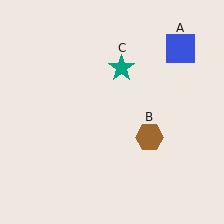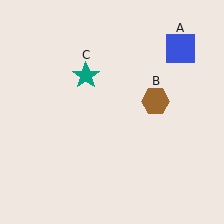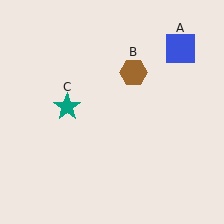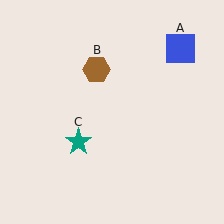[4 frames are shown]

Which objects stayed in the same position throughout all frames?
Blue square (object A) remained stationary.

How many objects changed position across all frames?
2 objects changed position: brown hexagon (object B), teal star (object C).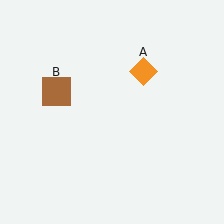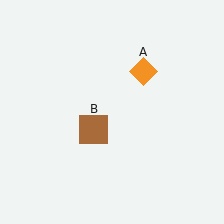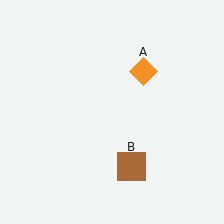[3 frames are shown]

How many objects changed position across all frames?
1 object changed position: brown square (object B).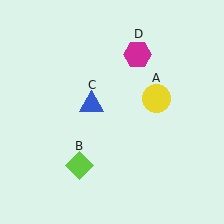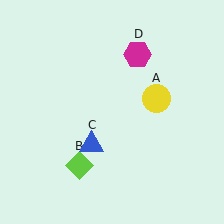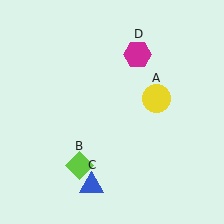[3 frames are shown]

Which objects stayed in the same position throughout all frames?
Yellow circle (object A) and lime diamond (object B) and magenta hexagon (object D) remained stationary.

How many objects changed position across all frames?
1 object changed position: blue triangle (object C).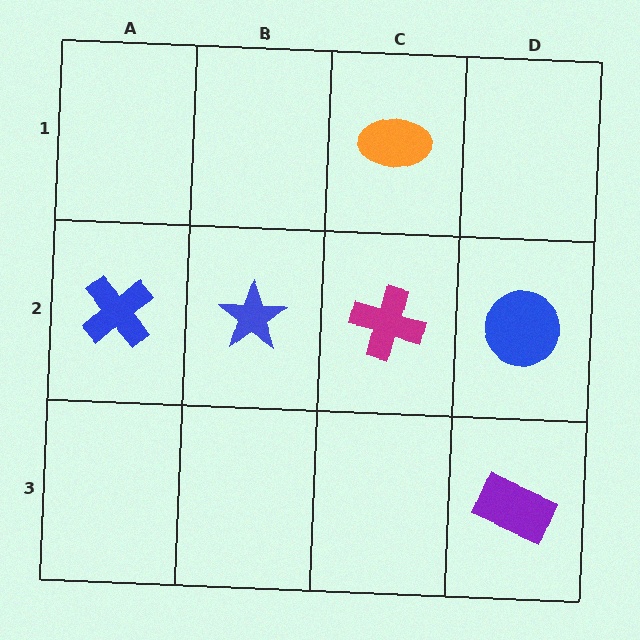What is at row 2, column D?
A blue circle.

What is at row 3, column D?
A purple rectangle.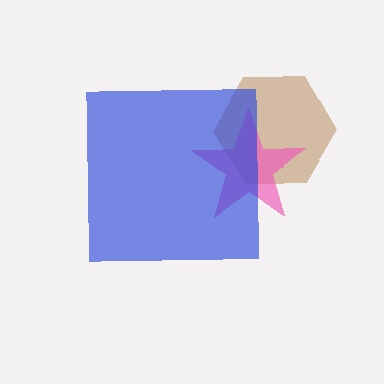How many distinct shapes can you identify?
There are 3 distinct shapes: a brown hexagon, a pink star, a blue square.